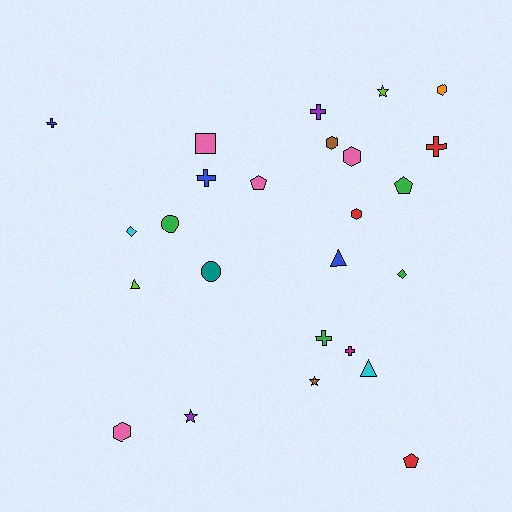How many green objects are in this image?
There are 4 green objects.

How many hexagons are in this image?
There are 5 hexagons.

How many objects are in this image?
There are 25 objects.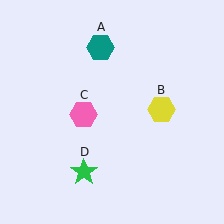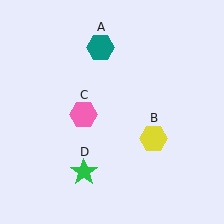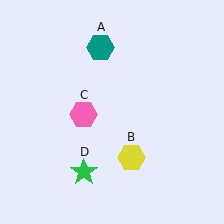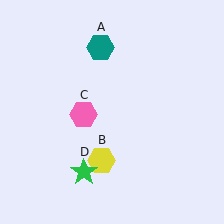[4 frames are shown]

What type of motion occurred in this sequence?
The yellow hexagon (object B) rotated clockwise around the center of the scene.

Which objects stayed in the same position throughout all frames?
Teal hexagon (object A) and pink hexagon (object C) and green star (object D) remained stationary.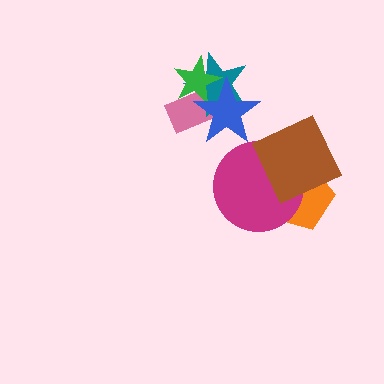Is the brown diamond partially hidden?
No, no other shape covers it.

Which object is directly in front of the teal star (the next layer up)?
The green star is directly in front of the teal star.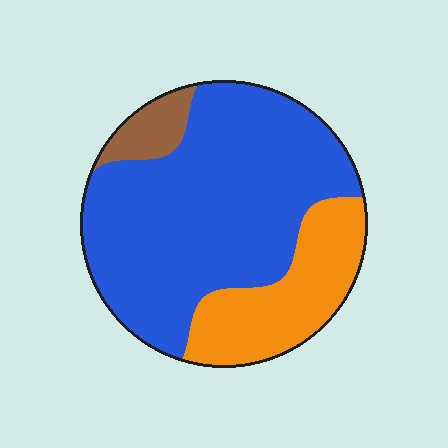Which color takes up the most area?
Blue, at roughly 70%.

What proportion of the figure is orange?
Orange takes up about one quarter (1/4) of the figure.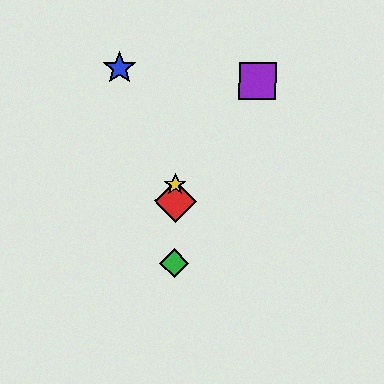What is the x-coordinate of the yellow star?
The yellow star is at x≈175.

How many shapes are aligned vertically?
3 shapes (the red diamond, the green diamond, the yellow star) are aligned vertically.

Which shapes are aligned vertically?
The red diamond, the green diamond, the yellow star are aligned vertically.